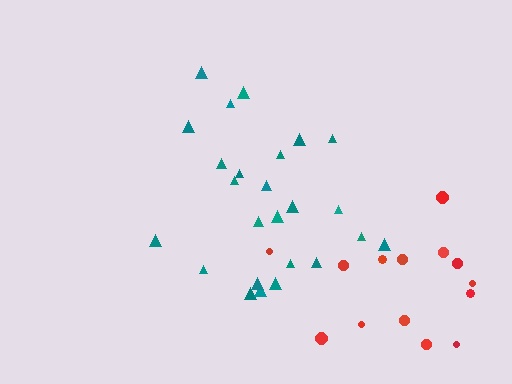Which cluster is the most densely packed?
Teal.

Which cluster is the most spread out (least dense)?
Red.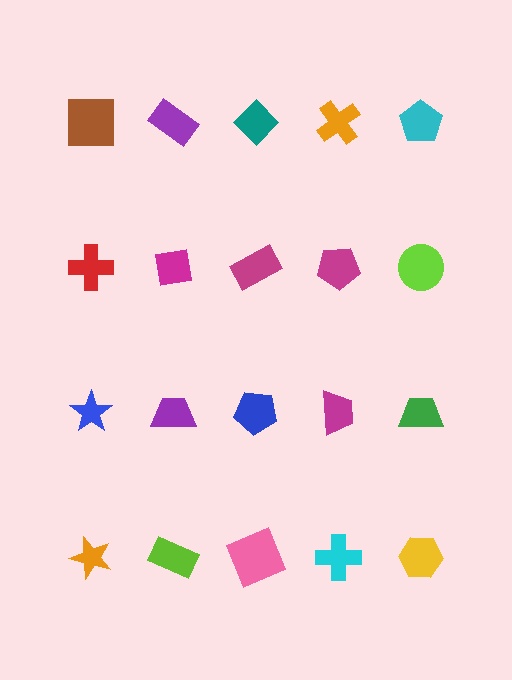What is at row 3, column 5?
A green trapezoid.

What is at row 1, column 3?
A teal diamond.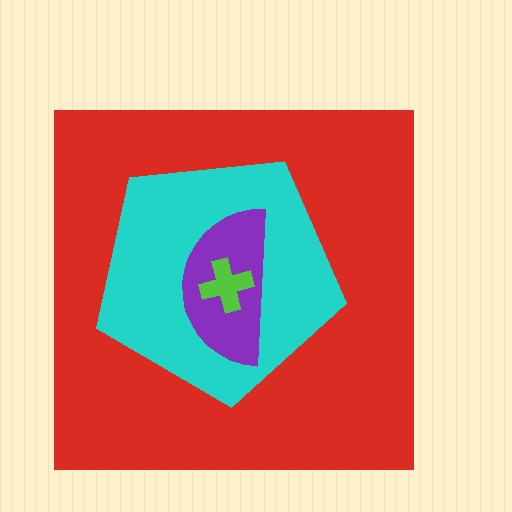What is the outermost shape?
The red square.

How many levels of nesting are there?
4.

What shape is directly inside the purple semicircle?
The lime cross.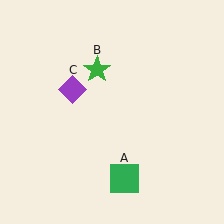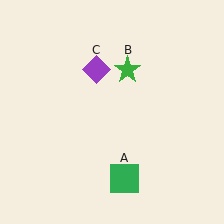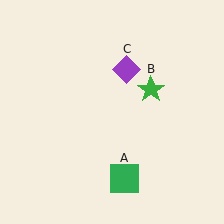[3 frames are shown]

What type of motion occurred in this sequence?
The green star (object B), purple diamond (object C) rotated clockwise around the center of the scene.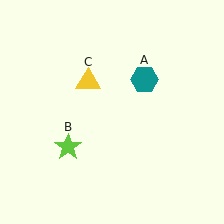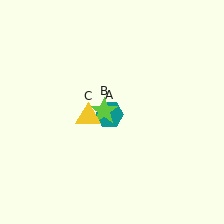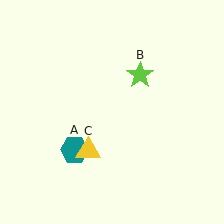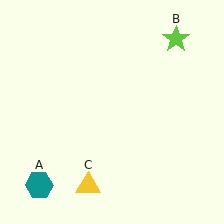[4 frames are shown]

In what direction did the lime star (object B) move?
The lime star (object B) moved up and to the right.